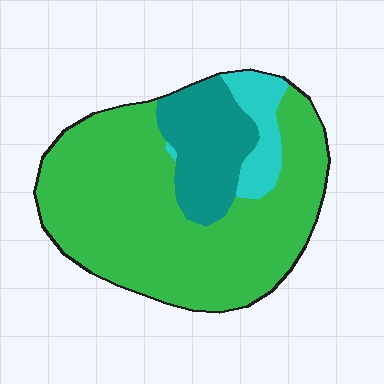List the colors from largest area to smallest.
From largest to smallest: green, teal, cyan.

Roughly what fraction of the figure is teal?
Teal takes up less than a quarter of the figure.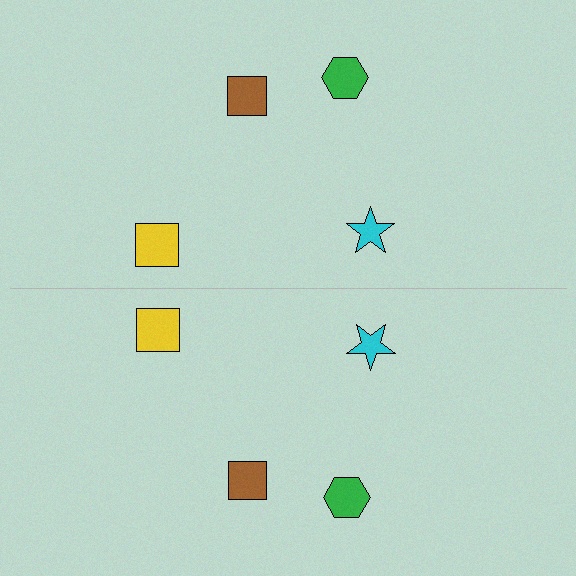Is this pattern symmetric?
Yes, this pattern has bilateral (reflection) symmetry.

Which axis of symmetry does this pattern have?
The pattern has a horizontal axis of symmetry running through the center of the image.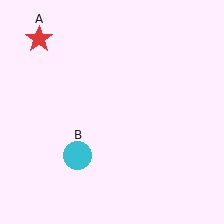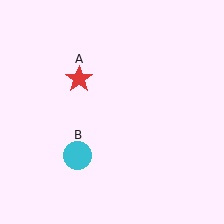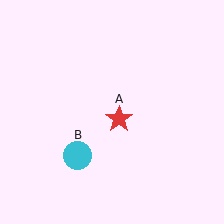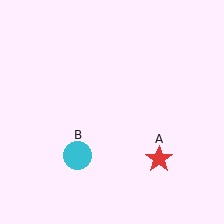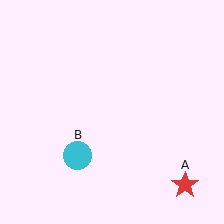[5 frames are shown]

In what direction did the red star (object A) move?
The red star (object A) moved down and to the right.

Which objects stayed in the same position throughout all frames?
Cyan circle (object B) remained stationary.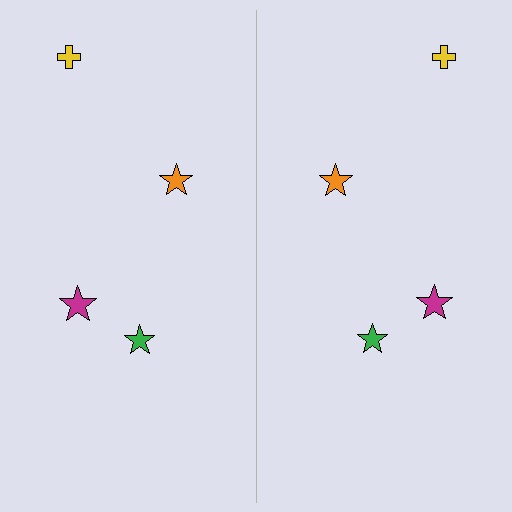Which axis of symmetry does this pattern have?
The pattern has a vertical axis of symmetry running through the center of the image.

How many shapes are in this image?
There are 8 shapes in this image.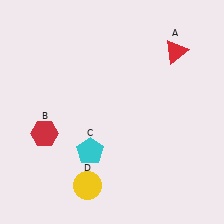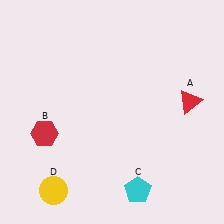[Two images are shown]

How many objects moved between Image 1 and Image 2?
3 objects moved between the two images.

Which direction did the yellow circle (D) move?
The yellow circle (D) moved left.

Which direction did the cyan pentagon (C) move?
The cyan pentagon (C) moved right.